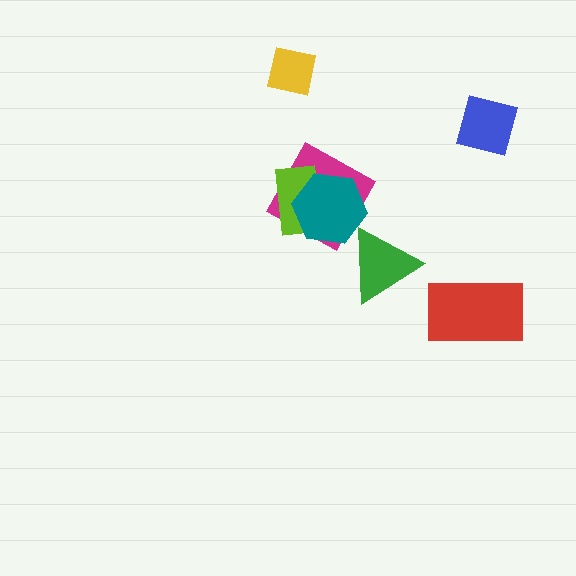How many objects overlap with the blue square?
0 objects overlap with the blue square.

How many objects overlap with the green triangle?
0 objects overlap with the green triangle.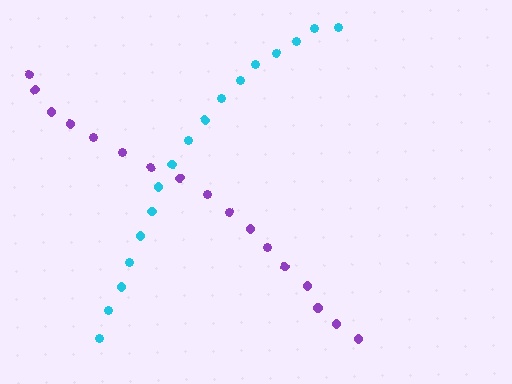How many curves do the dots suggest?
There are 2 distinct paths.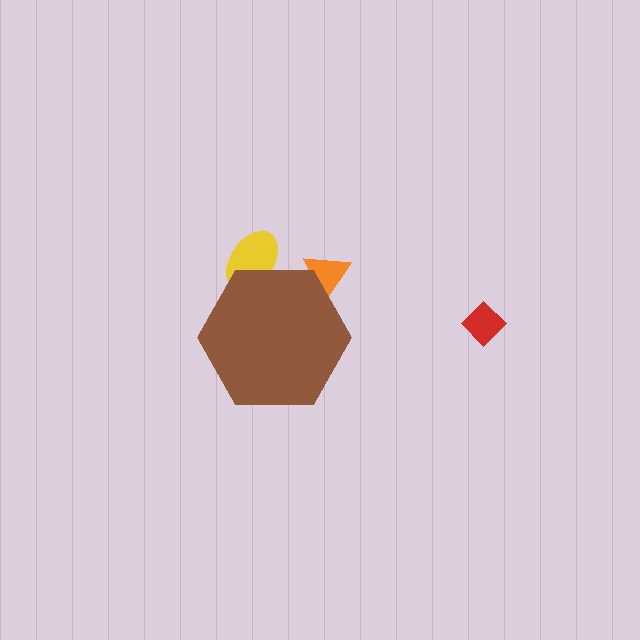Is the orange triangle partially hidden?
Yes, the orange triangle is partially hidden behind the brown hexagon.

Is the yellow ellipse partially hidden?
Yes, the yellow ellipse is partially hidden behind the brown hexagon.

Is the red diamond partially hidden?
No, the red diamond is fully visible.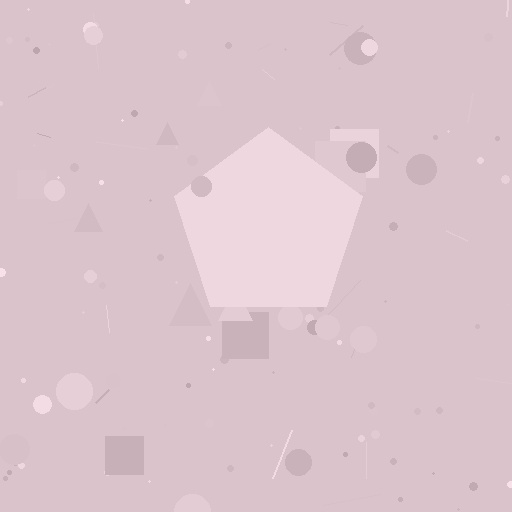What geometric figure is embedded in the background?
A pentagon is embedded in the background.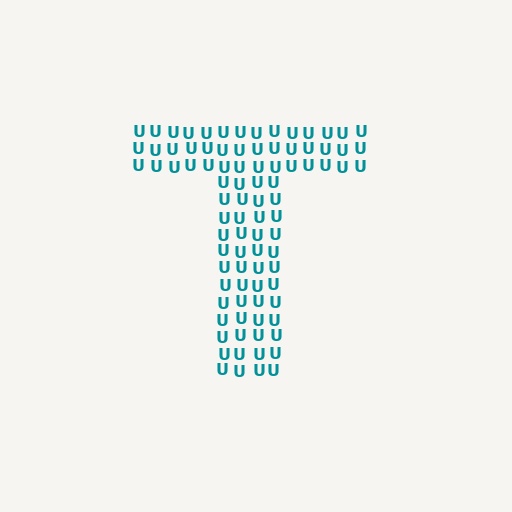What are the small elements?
The small elements are letter U's.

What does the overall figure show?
The overall figure shows the letter T.